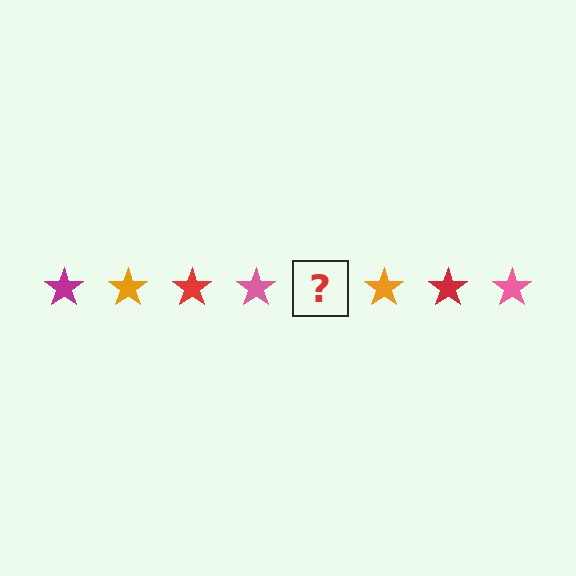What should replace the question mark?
The question mark should be replaced with a magenta star.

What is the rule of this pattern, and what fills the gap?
The rule is that the pattern cycles through magenta, orange, red, pink stars. The gap should be filled with a magenta star.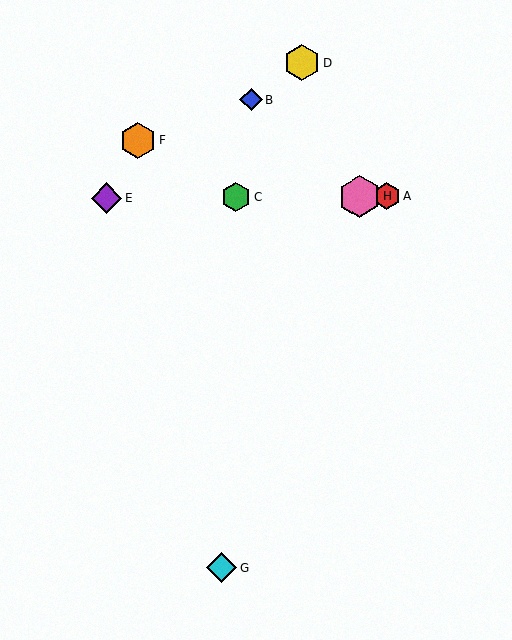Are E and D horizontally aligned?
No, E is at y≈198 and D is at y≈62.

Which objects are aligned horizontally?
Objects A, C, E, H are aligned horizontally.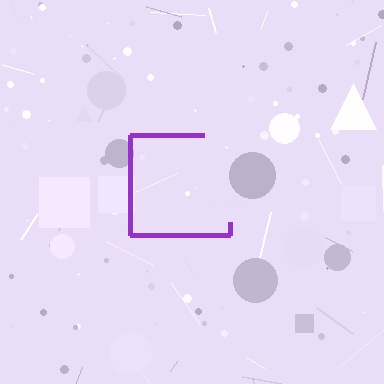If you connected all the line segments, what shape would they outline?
They would outline a square.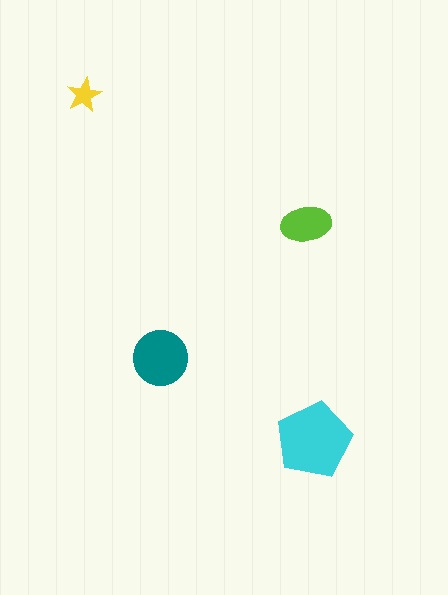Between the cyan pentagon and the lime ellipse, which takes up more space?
The cyan pentagon.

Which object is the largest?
The cyan pentagon.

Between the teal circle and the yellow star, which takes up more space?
The teal circle.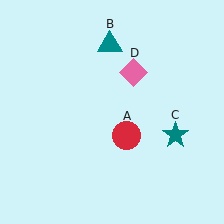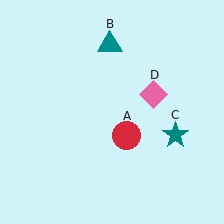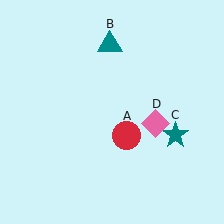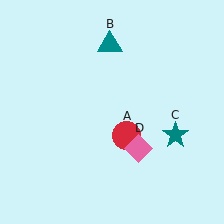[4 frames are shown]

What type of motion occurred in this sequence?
The pink diamond (object D) rotated clockwise around the center of the scene.